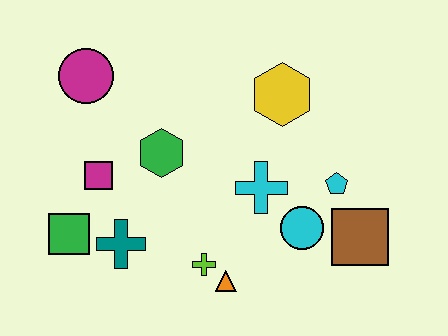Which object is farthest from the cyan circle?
The magenta circle is farthest from the cyan circle.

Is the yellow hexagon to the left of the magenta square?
No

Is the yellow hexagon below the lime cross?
No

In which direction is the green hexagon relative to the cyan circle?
The green hexagon is to the left of the cyan circle.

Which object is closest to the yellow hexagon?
The cyan cross is closest to the yellow hexagon.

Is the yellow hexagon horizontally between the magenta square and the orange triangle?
No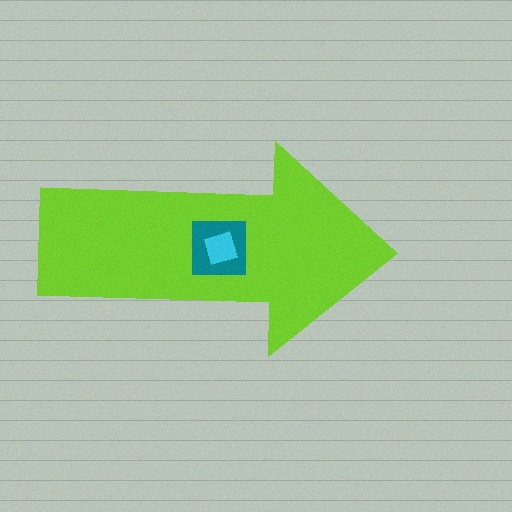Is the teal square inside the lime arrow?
Yes.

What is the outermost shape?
The lime arrow.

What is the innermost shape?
The cyan diamond.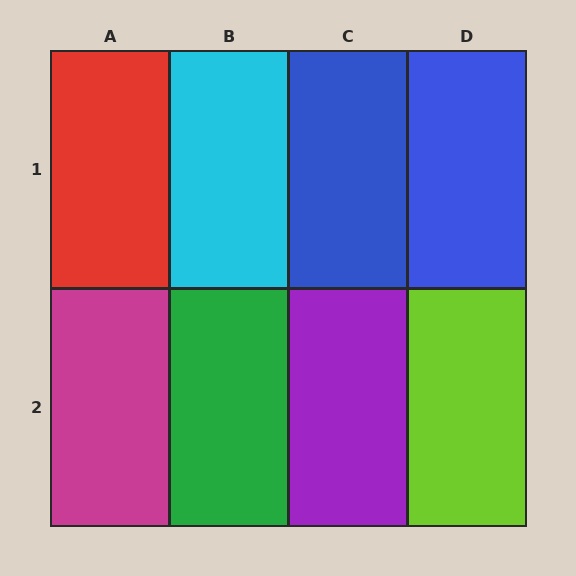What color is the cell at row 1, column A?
Red.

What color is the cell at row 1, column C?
Blue.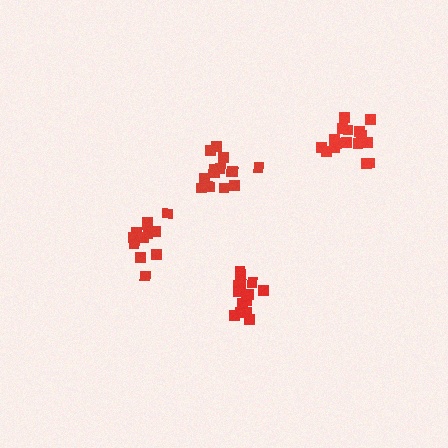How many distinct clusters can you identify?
There are 4 distinct clusters.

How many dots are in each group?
Group 1: 16 dots, Group 2: 17 dots, Group 3: 17 dots, Group 4: 14 dots (64 total).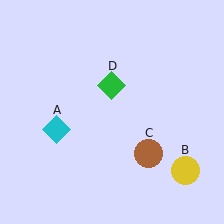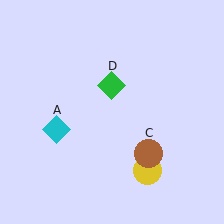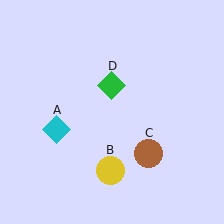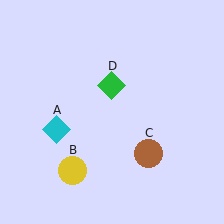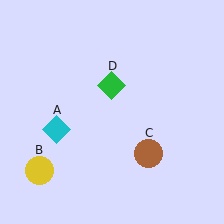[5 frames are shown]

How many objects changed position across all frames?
1 object changed position: yellow circle (object B).